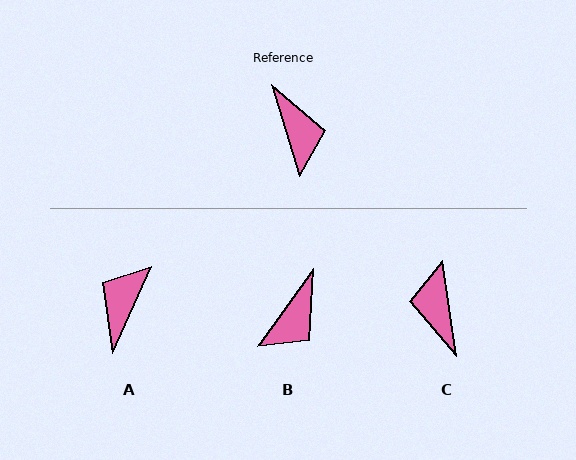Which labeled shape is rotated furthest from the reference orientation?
C, about 170 degrees away.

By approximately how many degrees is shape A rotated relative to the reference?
Approximately 138 degrees counter-clockwise.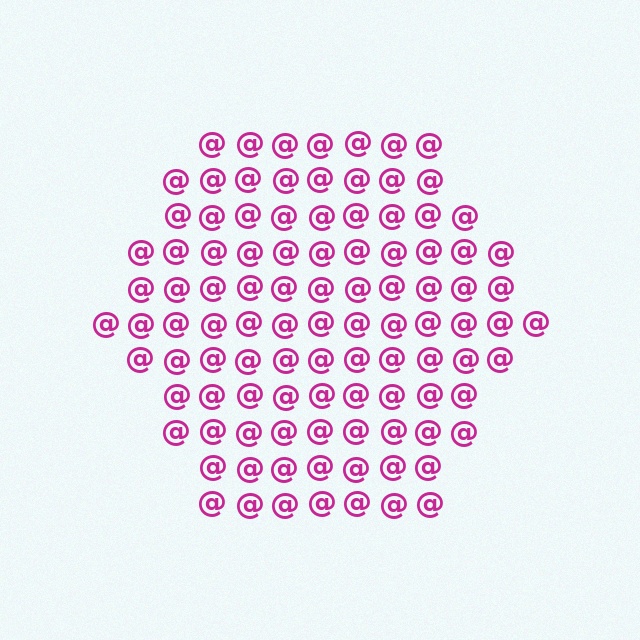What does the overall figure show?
The overall figure shows a hexagon.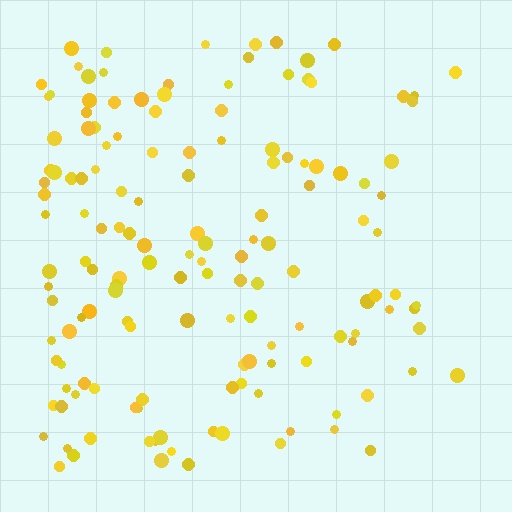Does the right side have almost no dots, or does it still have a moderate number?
Still a moderate number, just noticeably fewer than the left.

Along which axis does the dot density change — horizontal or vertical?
Horizontal.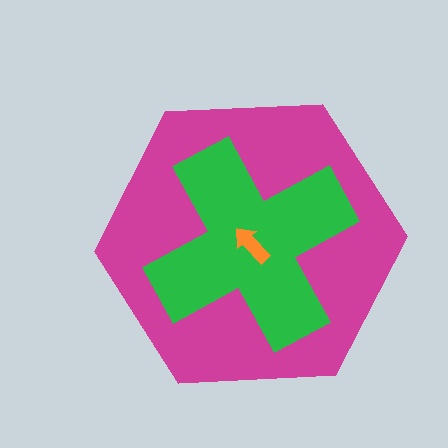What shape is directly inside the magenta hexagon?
The green cross.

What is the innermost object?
The orange arrow.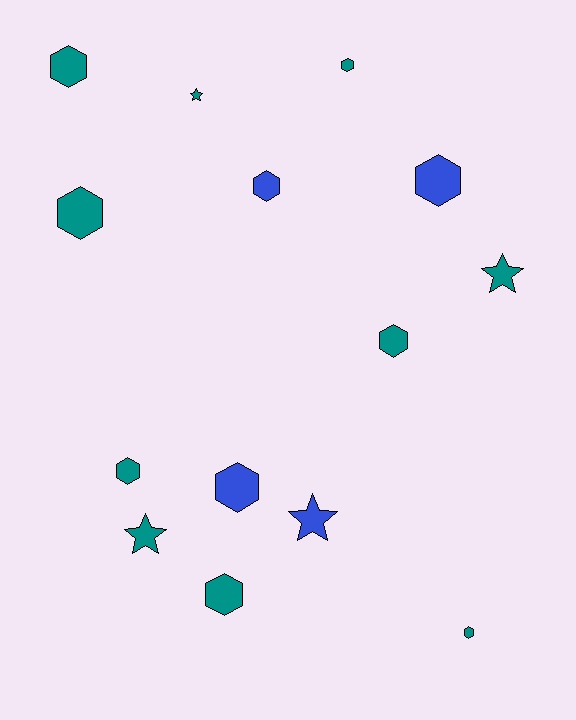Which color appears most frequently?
Teal, with 10 objects.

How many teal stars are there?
There are 3 teal stars.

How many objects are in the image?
There are 14 objects.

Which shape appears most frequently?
Hexagon, with 10 objects.